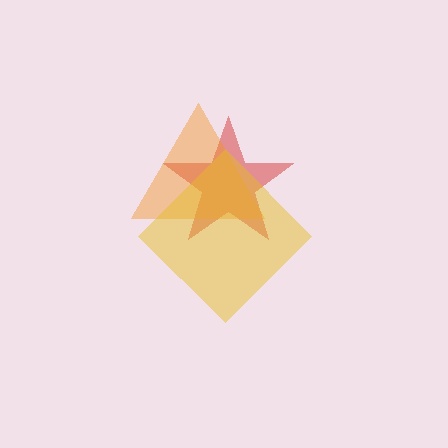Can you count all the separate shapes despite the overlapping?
Yes, there are 3 separate shapes.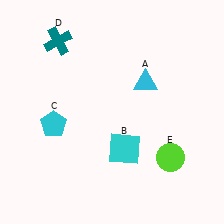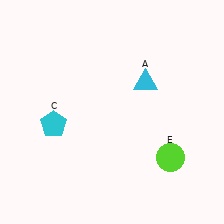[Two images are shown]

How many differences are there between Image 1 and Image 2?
There are 2 differences between the two images.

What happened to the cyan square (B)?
The cyan square (B) was removed in Image 2. It was in the bottom-right area of Image 1.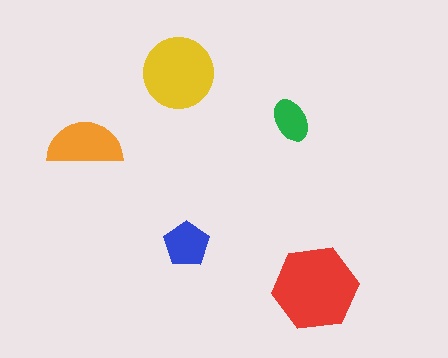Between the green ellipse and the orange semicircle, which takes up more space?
The orange semicircle.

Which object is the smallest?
The green ellipse.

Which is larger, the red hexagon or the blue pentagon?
The red hexagon.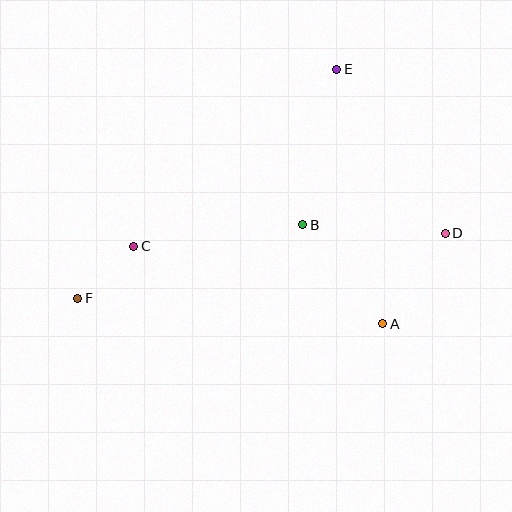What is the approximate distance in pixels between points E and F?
The distance between E and F is approximately 346 pixels.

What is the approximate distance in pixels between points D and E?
The distance between D and E is approximately 197 pixels.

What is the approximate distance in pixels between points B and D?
The distance between B and D is approximately 143 pixels.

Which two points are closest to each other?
Points C and F are closest to each other.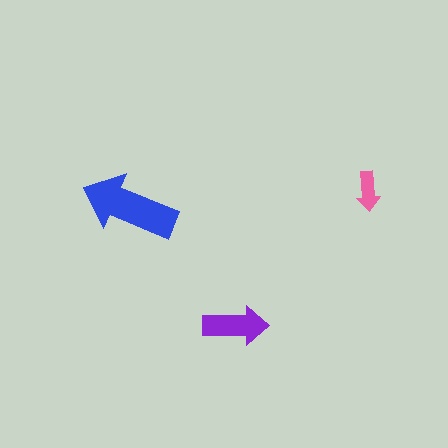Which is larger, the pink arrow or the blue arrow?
The blue one.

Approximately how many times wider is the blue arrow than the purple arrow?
About 1.5 times wider.